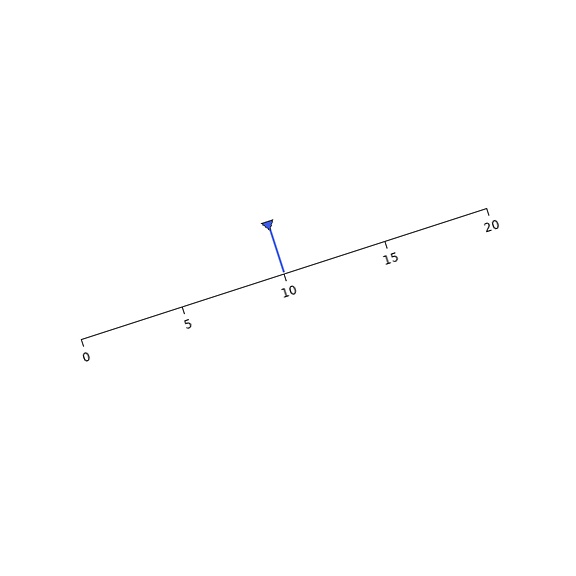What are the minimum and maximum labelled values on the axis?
The axis runs from 0 to 20.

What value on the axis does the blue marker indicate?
The marker indicates approximately 10.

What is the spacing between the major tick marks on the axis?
The major ticks are spaced 5 apart.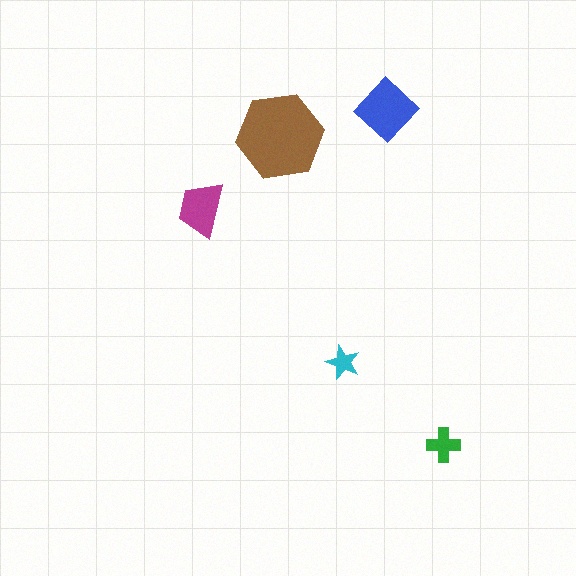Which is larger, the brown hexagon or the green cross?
The brown hexagon.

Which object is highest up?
The blue diamond is topmost.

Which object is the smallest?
The cyan star.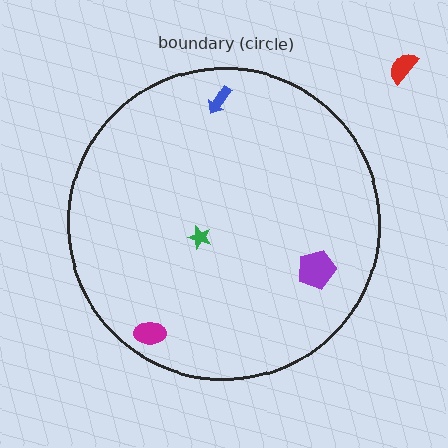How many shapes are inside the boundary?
4 inside, 1 outside.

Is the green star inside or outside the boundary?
Inside.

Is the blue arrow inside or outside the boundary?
Inside.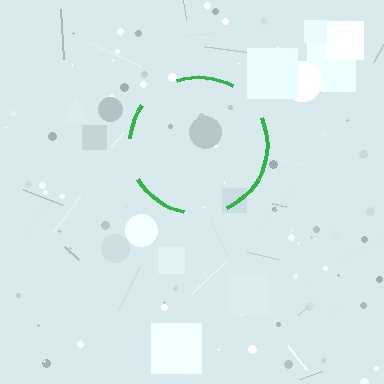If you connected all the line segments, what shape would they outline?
They would outline a circle.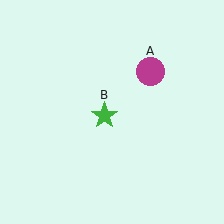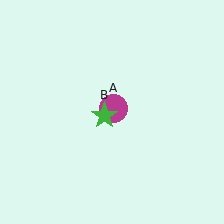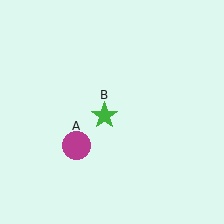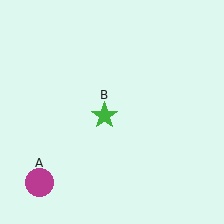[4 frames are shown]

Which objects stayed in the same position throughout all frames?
Green star (object B) remained stationary.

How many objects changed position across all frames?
1 object changed position: magenta circle (object A).